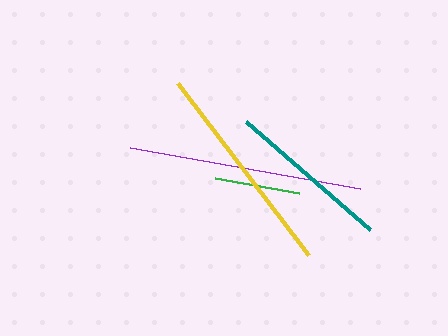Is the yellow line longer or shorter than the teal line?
The yellow line is longer than the teal line.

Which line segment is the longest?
The purple line is the longest at approximately 234 pixels.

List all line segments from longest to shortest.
From longest to shortest: purple, yellow, teal, green.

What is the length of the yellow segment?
The yellow segment is approximately 216 pixels long.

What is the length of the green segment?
The green segment is approximately 86 pixels long.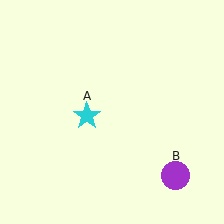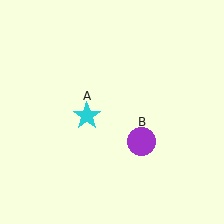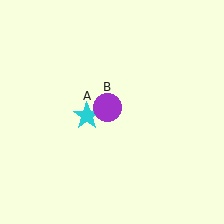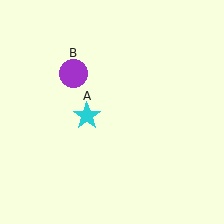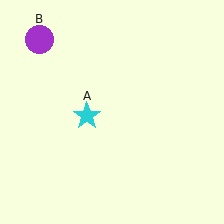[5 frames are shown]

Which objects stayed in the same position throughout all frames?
Cyan star (object A) remained stationary.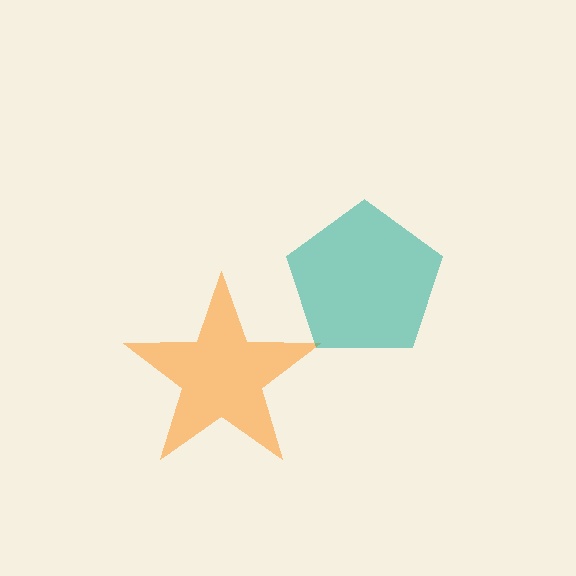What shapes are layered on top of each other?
The layered shapes are: an orange star, a teal pentagon.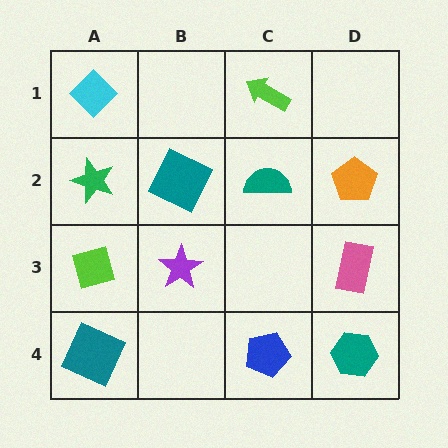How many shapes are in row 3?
3 shapes.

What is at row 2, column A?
A green star.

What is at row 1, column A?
A cyan diamond.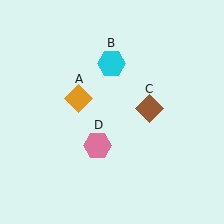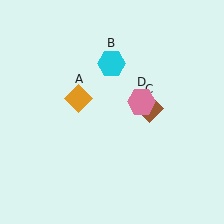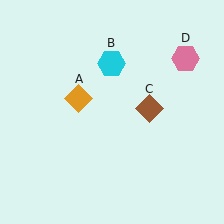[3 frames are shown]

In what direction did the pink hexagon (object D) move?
The pink hexagon (object D) moved up and to the right.